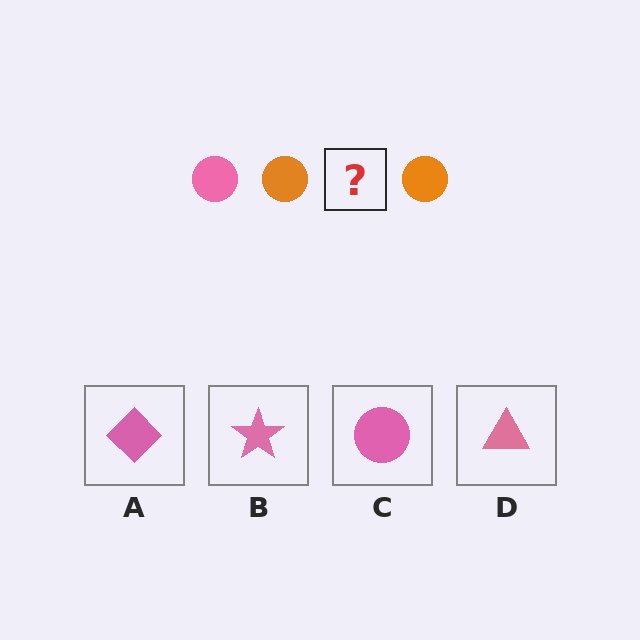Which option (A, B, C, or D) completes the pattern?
C.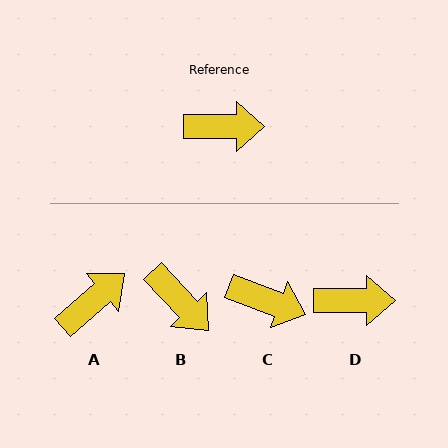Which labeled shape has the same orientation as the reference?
D.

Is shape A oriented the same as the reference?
No, it is off by about 41 degrees.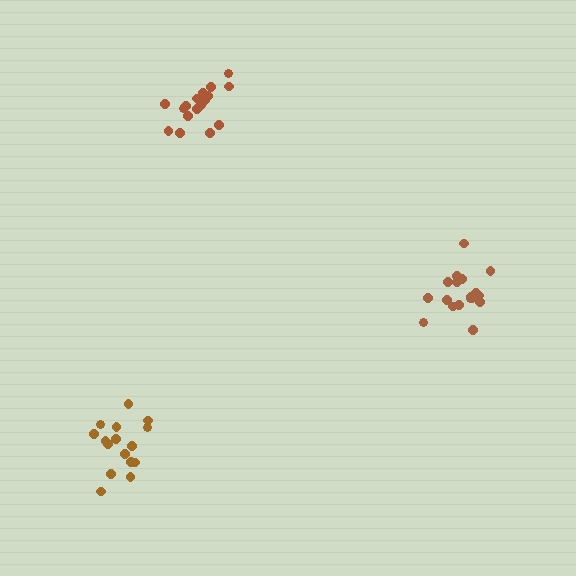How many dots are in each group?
Group 1: 18 dots, Group 2: 16 dots, Group 3: 18 dots (52 total).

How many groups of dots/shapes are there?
There are 3 groups.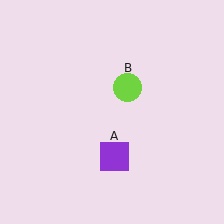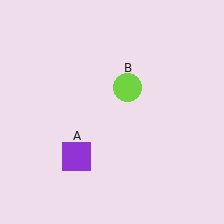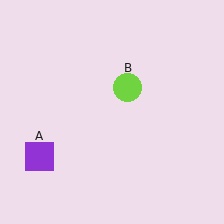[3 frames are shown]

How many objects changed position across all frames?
1 object changed position: purple square (object A).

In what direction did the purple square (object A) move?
The purple square (object A) moved left.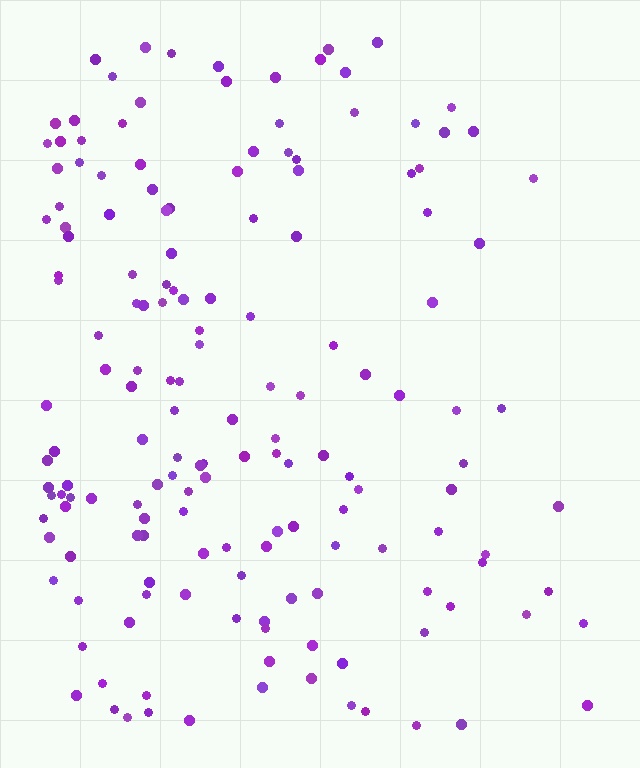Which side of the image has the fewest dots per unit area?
The right.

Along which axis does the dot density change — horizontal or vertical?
Horizontal.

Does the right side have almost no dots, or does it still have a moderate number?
Still a moderate number, just noticeably fewer than the left.